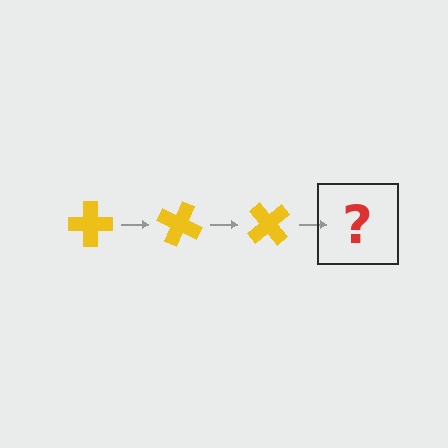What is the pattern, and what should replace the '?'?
The pattern is that the cross rotates 25 degrees each step. The '?' should be a yellow cross rotated 75 degrees.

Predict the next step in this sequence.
The next step is a yellow cross rotated 75 degrees.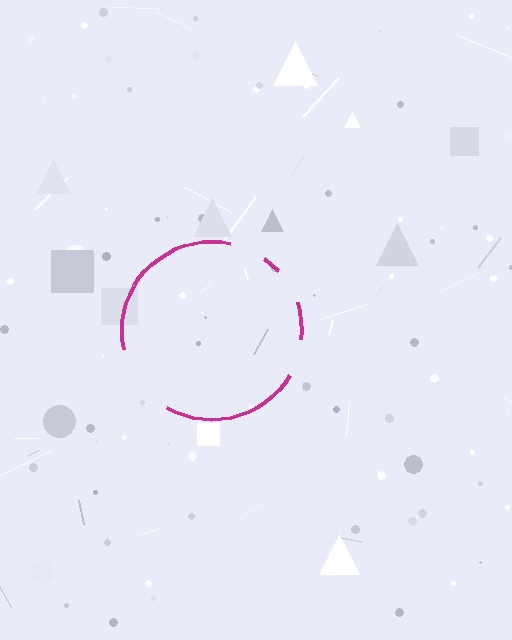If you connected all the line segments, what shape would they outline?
They would outline a circle.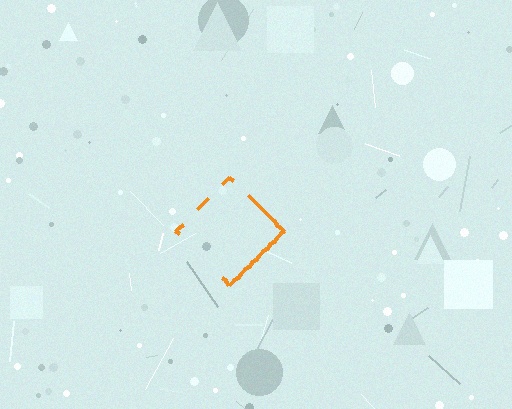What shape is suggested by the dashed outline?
The dashed outline suggests a diamond.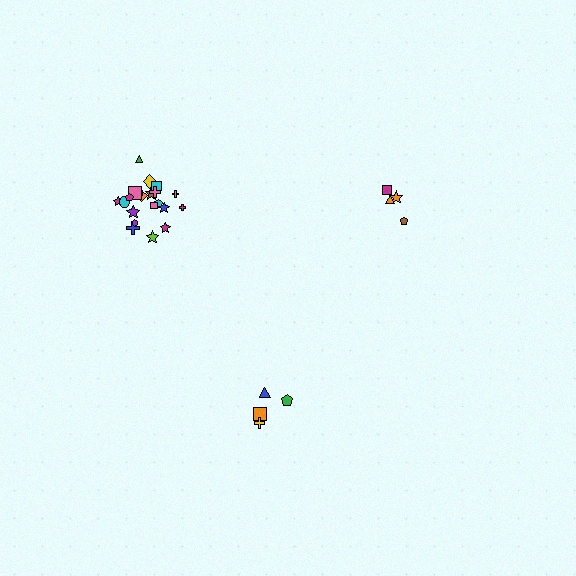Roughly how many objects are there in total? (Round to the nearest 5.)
Roughly 30 objects in total.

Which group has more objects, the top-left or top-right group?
The top-left group.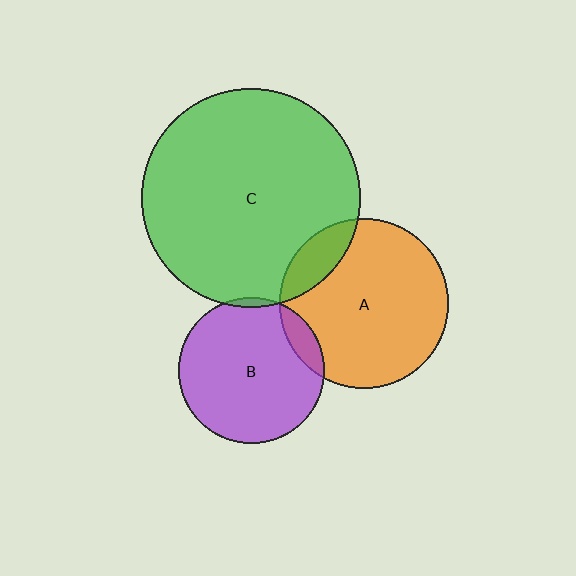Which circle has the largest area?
Circle C (green).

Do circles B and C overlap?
Yes.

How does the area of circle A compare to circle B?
Approximately 1.4 times.